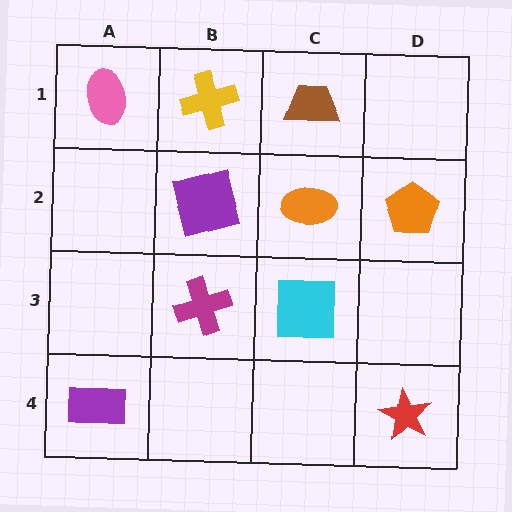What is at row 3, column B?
A magenta cross.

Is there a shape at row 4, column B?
No, that cell is empty.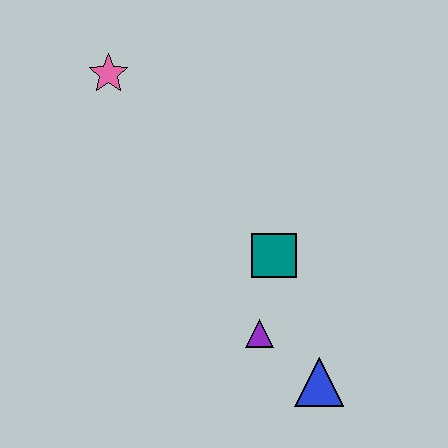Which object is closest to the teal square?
The purple triangle is closest to the teal square.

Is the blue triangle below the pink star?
Yes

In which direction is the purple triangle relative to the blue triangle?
The purple triangle is to the left of the blue triangle.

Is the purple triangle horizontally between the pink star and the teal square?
Yes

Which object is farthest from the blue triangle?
The pink star is farthest from the blue triangle.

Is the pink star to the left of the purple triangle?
Yes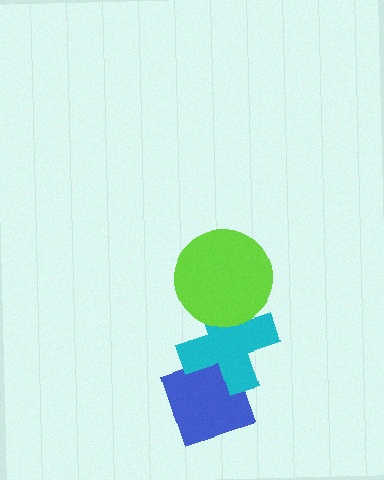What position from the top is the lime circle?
The lime circle is 1st from the top.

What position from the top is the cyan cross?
The cyan cross is 2nd from the top.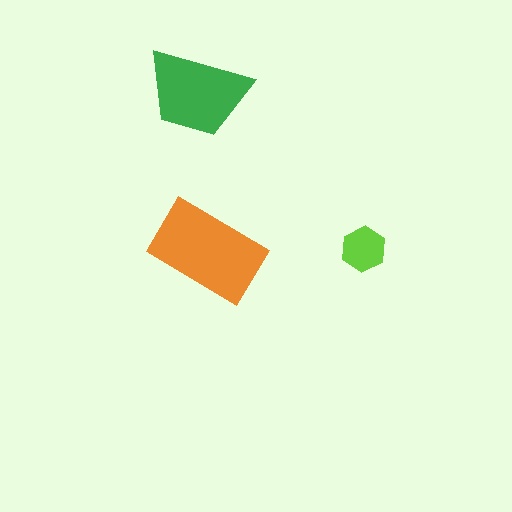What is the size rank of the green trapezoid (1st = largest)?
2nd.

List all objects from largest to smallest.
The orange rectangle, the green trapezoid, the lime hexagon.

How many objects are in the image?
There are 3 objects in the image.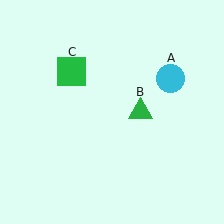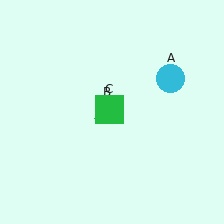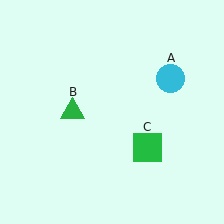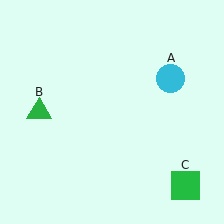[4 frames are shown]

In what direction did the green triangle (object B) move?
The green triangle (object B) moved left.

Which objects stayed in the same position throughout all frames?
Cyan circle (object A) remained stationary.